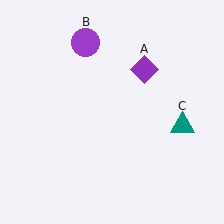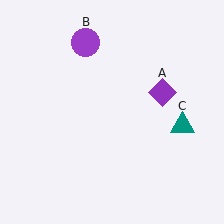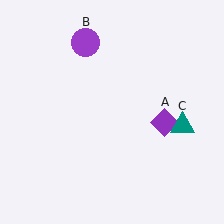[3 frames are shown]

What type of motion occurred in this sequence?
The purple diamond (object A) rotated clockwise around the center of the scene.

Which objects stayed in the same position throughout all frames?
Purple circle (object B) and teal triangle (object C) remained stationary.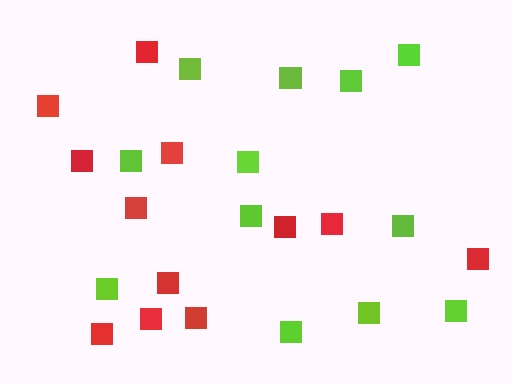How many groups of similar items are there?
There are 2 groups: one group of red squares (12) and one group of lime squares (12).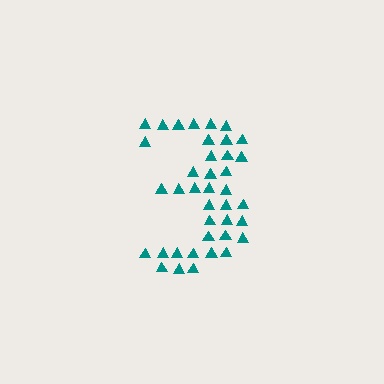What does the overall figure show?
The overall figure shows the digit 3.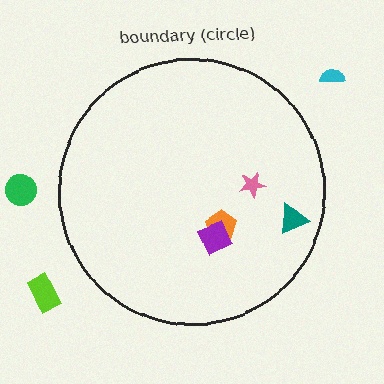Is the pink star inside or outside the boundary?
Inside.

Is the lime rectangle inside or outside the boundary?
Outside.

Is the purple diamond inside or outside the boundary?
Inside.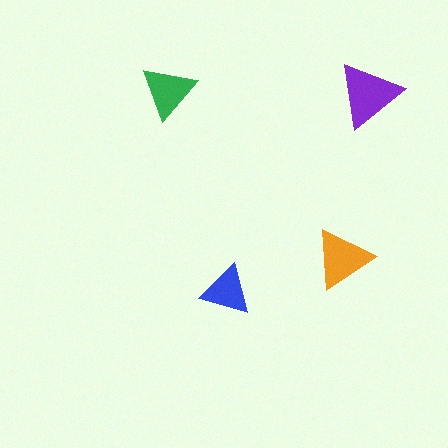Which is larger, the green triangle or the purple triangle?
The purple one.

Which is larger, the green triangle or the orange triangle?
The orange one.